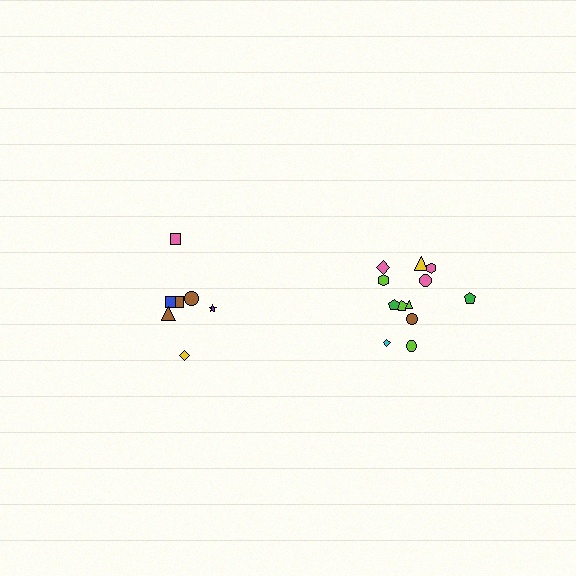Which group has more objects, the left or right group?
The right group.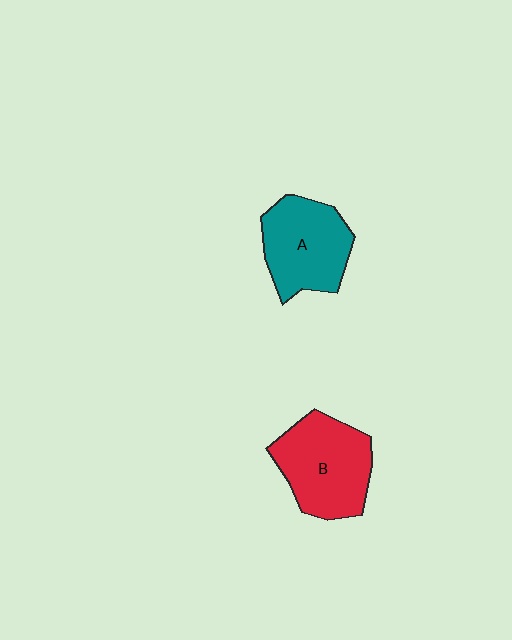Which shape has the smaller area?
Shape A (teal).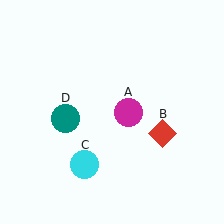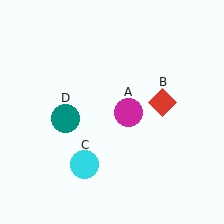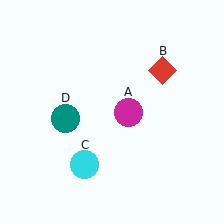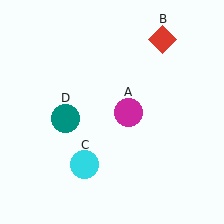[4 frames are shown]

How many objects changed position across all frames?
1 object changed position: red diamond (object B).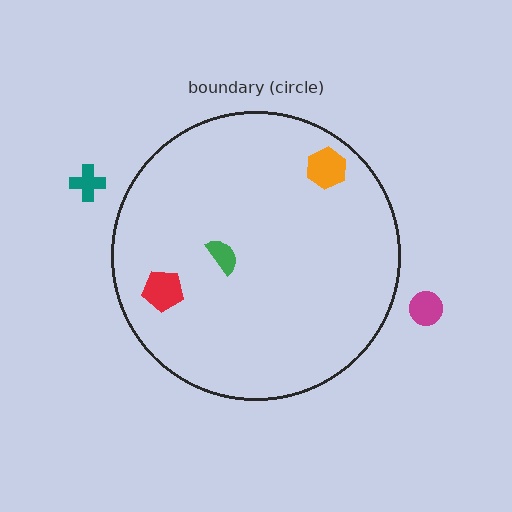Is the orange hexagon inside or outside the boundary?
Inside.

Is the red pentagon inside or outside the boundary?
Inside.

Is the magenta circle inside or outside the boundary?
Outside.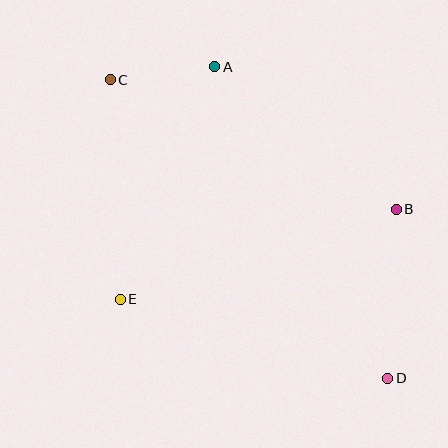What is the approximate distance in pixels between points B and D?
The distance between B and D is approximately 169 pixels.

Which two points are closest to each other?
Points A and C are closest to each other.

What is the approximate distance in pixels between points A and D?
The distance between A and D is approximately 356 pixels.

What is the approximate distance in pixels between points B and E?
The distance between B and E is approximately 290 pixels.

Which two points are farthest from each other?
Points C and D are farthest from each other.